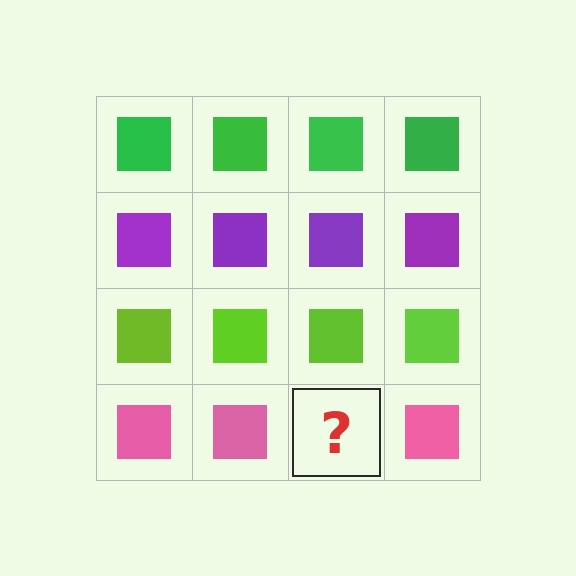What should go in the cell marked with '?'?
The missing cell should contain a pink square.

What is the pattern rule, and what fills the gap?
The rule is that each row has a consistent color. The gap should be filled with a pink square.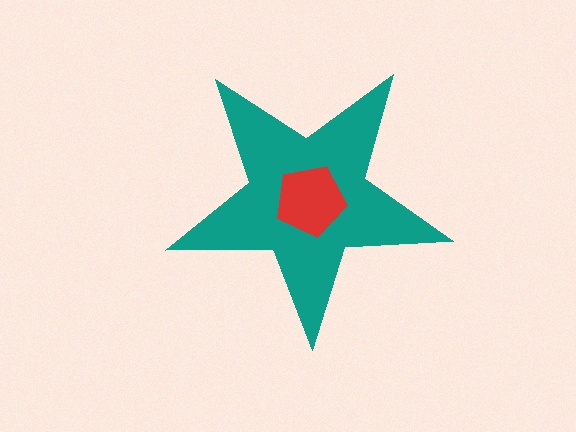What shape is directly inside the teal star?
The red pentagon.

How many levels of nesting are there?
2.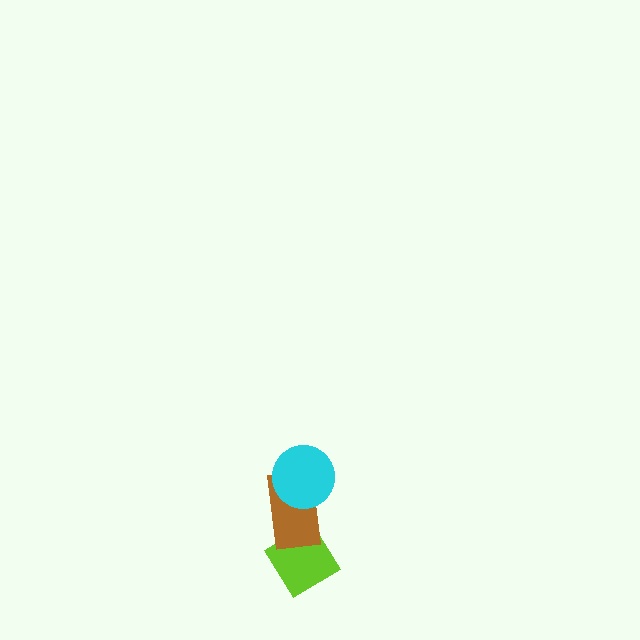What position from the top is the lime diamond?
The lime diamond is 3rd from the top.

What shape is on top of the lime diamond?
The brown rectangle is on top of the lime diamond.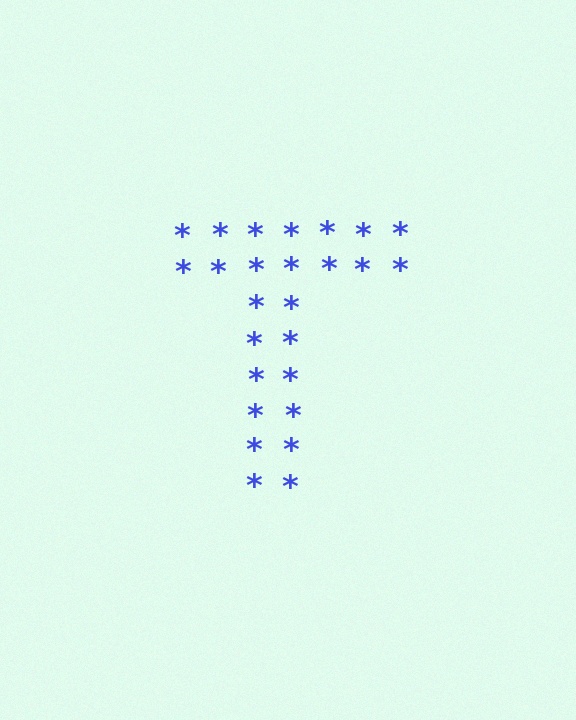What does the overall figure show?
The overall figure shows the letter T.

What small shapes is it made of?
It is made of small asterisks.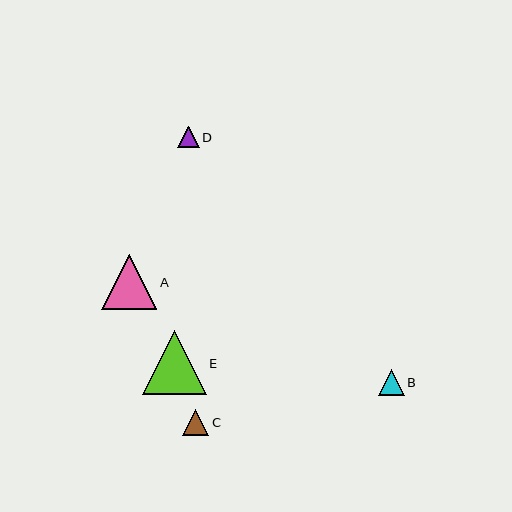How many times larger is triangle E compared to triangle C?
Triangle E is approximately 2.4 times the size of triangle C.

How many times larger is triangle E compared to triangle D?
Triangle E is approximately 3.0 times the size of triangle D.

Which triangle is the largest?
Triangle E is the largest with a size of approximately 64 pixels.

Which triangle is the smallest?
Triangle D is the smallest with a size of approximately 21 pixels.